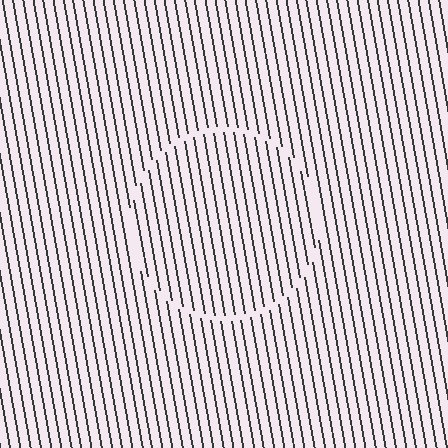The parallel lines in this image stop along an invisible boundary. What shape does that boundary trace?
An illusory circle. The interior of the shape contains the same grating, shifted by half a period — the contour is defined by the phase discontinuity where line-ends from the inner and outer gratings abut.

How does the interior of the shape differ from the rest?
The interior of the shape contains the same grating, shifted by half a period — the contour is defined by the phase discontinuity where line-ends from the inner and outer gratings abut.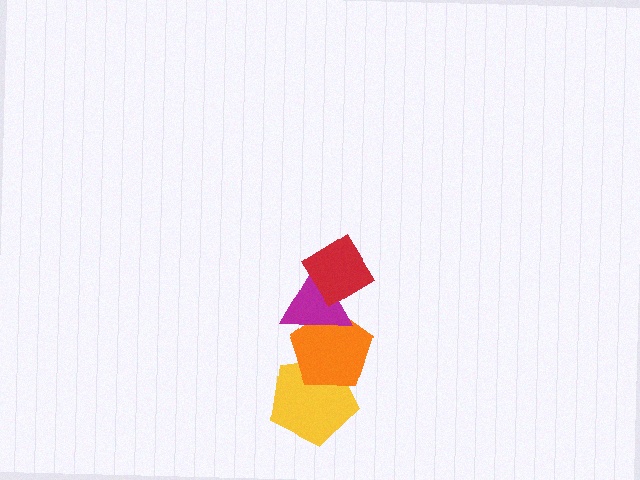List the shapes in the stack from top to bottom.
From top to bottom: the red diamond, the magenta triangle, the orange pentagon, the yellow pentagon.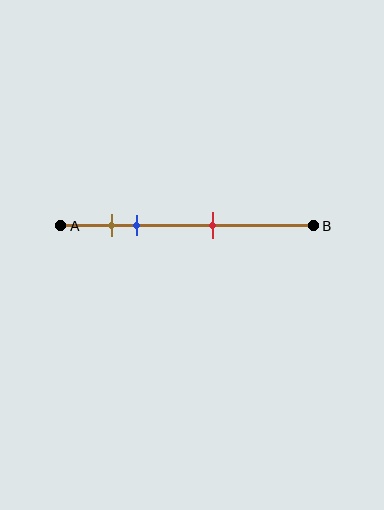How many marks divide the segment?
There are 3 marks dividing the segment.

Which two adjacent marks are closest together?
The brown and blue marks are the closest adjacent pair.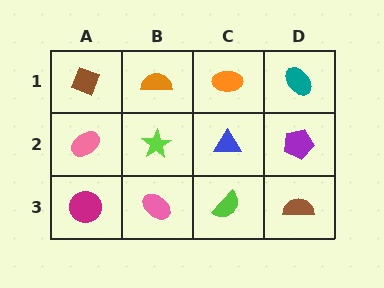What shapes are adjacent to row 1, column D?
A purple pentagon (row 2, column D), an orange ellipse (row 1, column C).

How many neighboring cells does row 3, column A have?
2.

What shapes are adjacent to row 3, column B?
A lime star (row 2, column B), a magenta circle (row 3, column A), a lime semicircle (row 3, column C).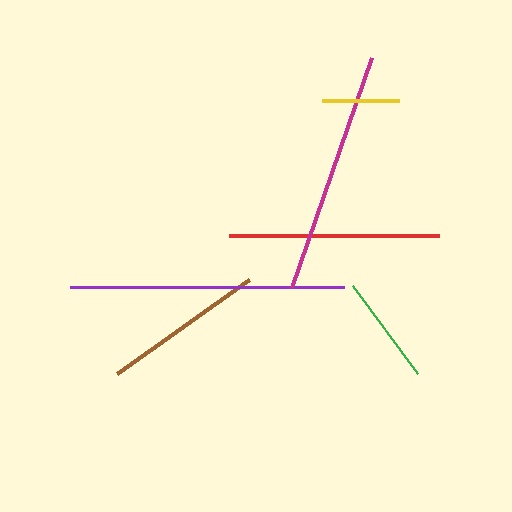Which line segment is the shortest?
The yellow line is the shortest at approximately 77 pixels.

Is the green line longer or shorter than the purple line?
The purple line is longer than the green line.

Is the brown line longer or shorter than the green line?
The brown line is longer than the green line.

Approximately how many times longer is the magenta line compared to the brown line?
The magenta line is approximately 1.5 times the length of the brown line.